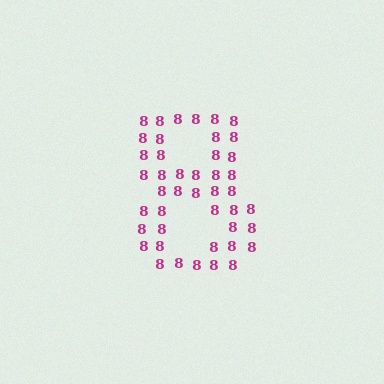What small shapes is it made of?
It is made of small digit 8's.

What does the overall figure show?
The overall figure shows the digit 8.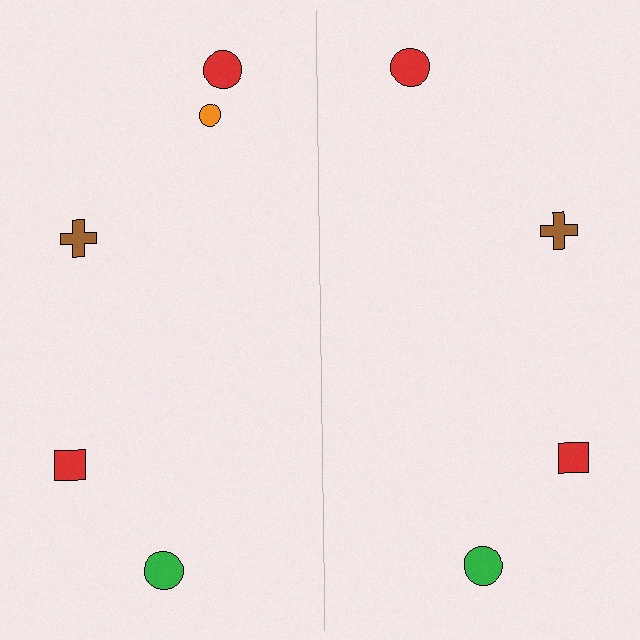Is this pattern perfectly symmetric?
No, the pattern is not perfectly symmetric. A orange circle is missing from the right side.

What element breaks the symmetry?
A orange circle is missing from the right side.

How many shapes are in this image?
There are 9 shapes in this image.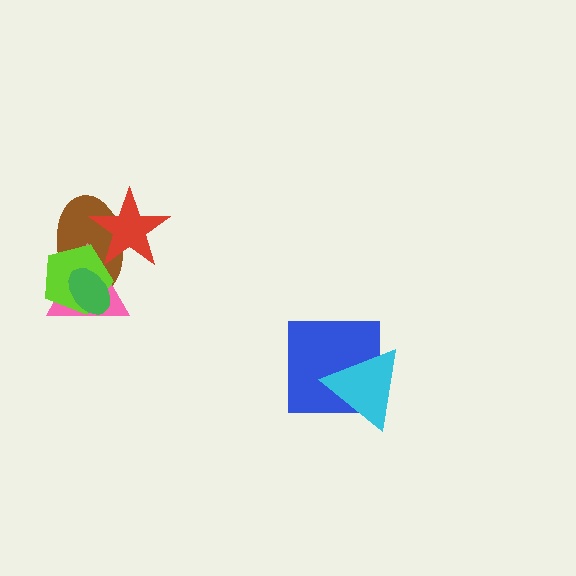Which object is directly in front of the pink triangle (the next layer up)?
The lime pentagon is directly in front of the pink triangle.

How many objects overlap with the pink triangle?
4 objects overlap with the pink triangle.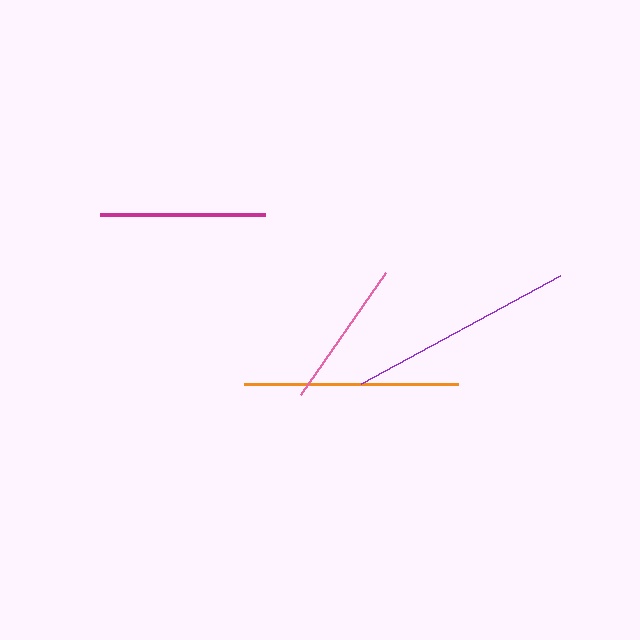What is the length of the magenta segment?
The magenta segment is approximately 165 pixels long.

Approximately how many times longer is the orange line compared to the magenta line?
The orange line is approximately 1.3 times the length of the magenta line.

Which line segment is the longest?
The purple line is the longest at approximately 227 pixels.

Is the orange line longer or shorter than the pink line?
The orange line is longer than the pink line.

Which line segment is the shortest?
The pink line is the shortest at approximately 149 pixels.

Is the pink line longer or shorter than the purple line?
The purple line is longer than the pink line.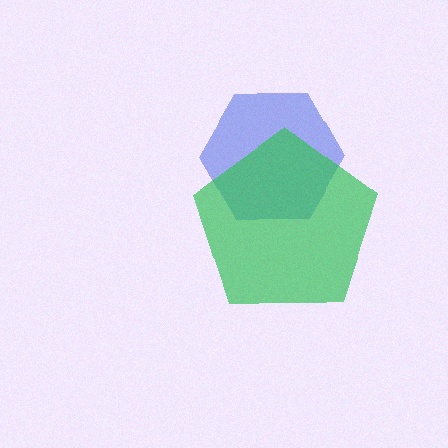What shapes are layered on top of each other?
The layered shapes are: a blue hexagon, a green pentagon.